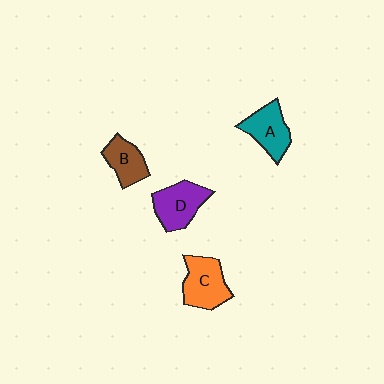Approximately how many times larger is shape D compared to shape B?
Approximately 1.3 times.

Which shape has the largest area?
Shape C (orange).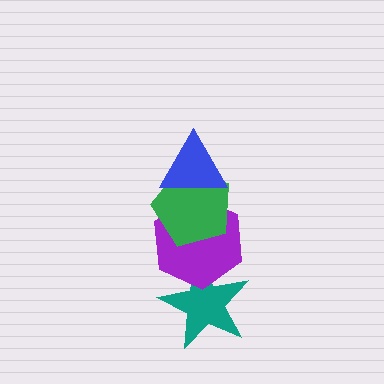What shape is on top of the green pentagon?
The blue triangle is on top of the green pentagon.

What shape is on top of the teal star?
The purple hexagon is on top of the teal star.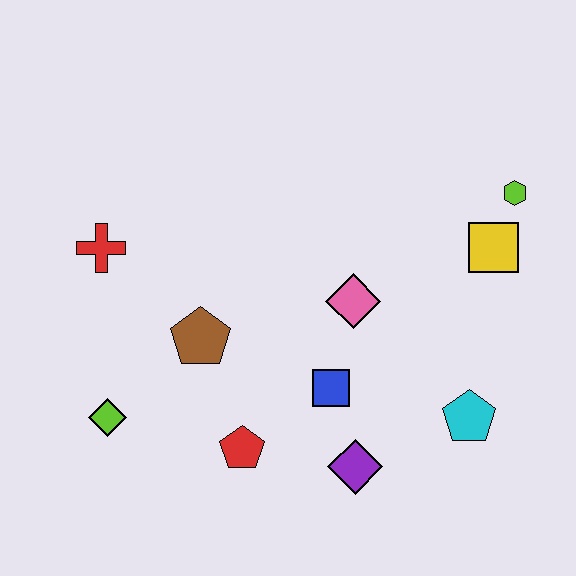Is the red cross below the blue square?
No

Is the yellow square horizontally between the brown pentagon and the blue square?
No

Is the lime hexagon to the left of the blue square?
No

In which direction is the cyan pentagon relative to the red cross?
The cyan pentagon is to the right of the red cross.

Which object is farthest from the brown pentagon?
The lime hexagon is farthest from the brown pentagon.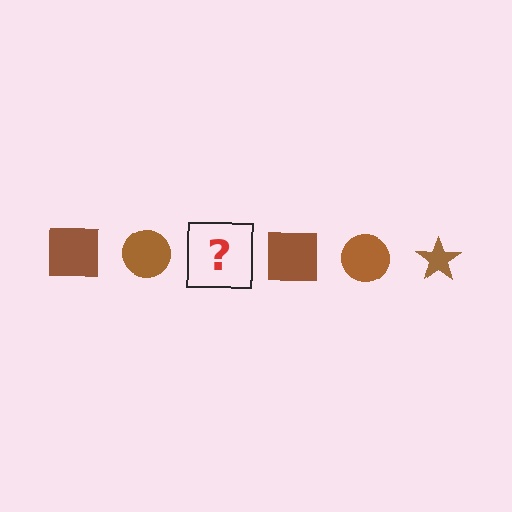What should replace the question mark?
The question mark should be replaced with a brown star.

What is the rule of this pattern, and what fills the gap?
The rule is that the pattern cycles through square, circle, star shapes in brown. The gap should be filled with a brown star.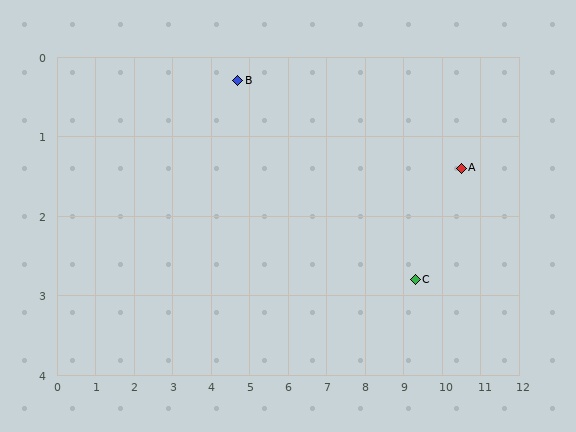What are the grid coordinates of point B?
Point B is at approximately (4.7, 0.3).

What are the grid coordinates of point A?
Point A is at approximately (10.5, 1.4).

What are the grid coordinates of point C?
Point C is at approximately (9.3, 2.8).